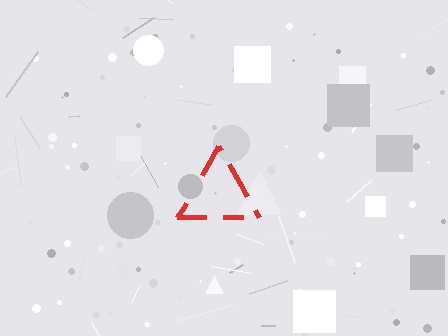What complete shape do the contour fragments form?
The contour fragments form a triangle.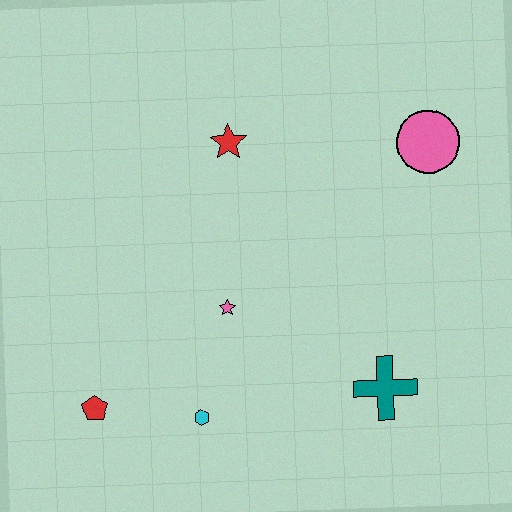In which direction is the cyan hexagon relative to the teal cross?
The cyan hexagon is to the left of the teal cross.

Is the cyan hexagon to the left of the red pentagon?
No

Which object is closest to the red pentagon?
The cyan hexagon is closest to the red pentagon.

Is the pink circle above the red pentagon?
Yes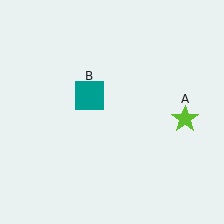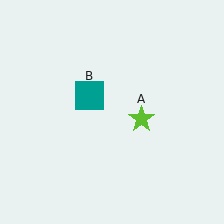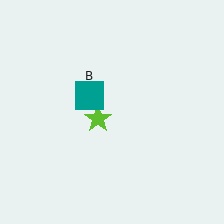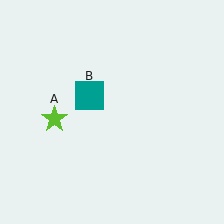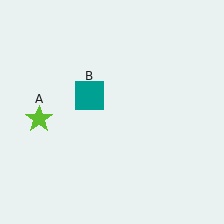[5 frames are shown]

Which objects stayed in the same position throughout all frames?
Teal square (object B) remained stationary.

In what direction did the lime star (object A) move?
The lime star (object A) moved left.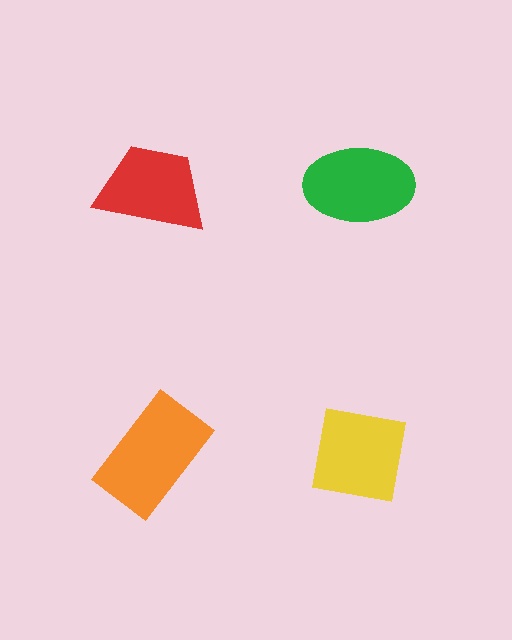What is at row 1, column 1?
A red trapezoid.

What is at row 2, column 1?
An orange rectangle.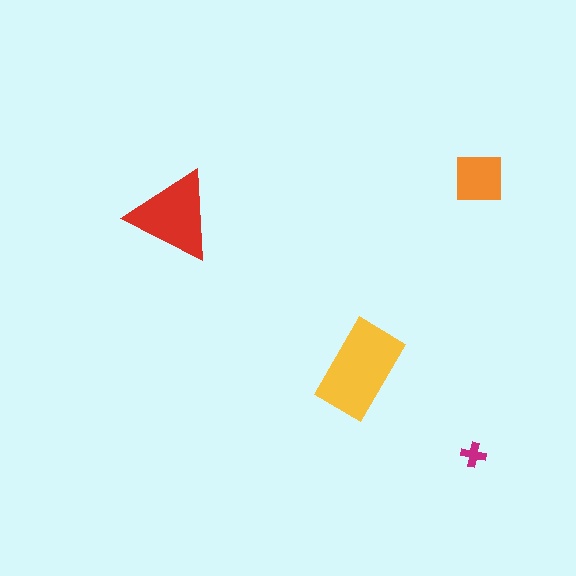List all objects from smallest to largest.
The magenta cross, the orange square, the red triangle, the yellow rectangle.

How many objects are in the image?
There are 4 objects in the image.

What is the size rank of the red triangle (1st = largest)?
2nd.